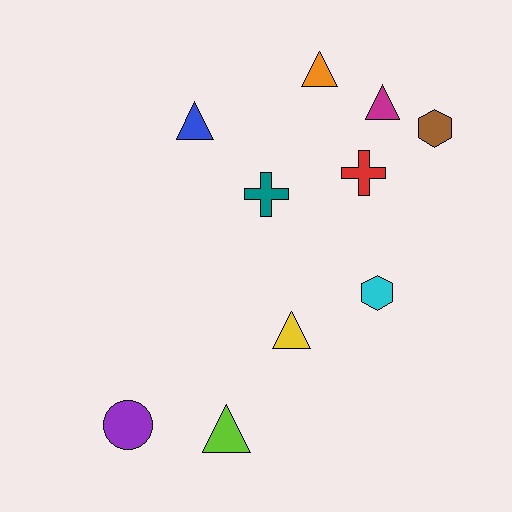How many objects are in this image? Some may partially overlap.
There are 10 objects.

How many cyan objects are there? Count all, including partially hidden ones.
There is 1 cyan object.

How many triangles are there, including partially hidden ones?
There are 5 triangles.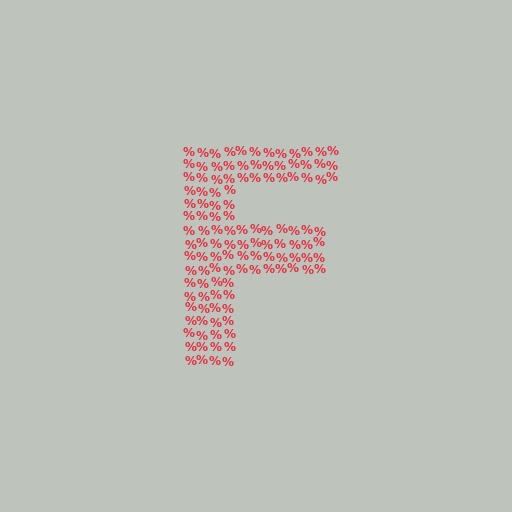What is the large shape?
The large shape is the letter F.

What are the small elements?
The small elements are percent signs.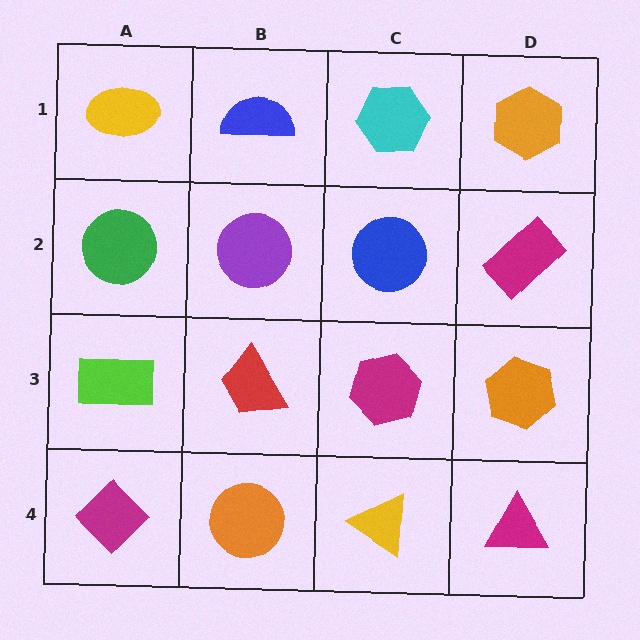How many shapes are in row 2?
4 shapes.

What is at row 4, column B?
An orange circle.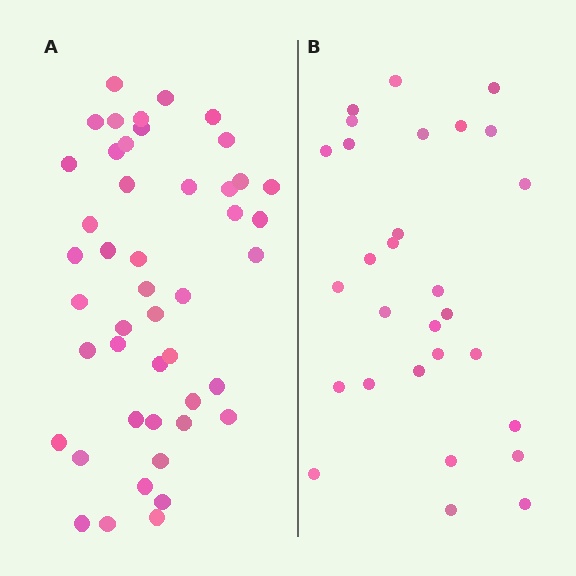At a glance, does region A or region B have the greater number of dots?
Region A (the left region) has more dots.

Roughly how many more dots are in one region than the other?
Region A has approximately 15 more dots than region B.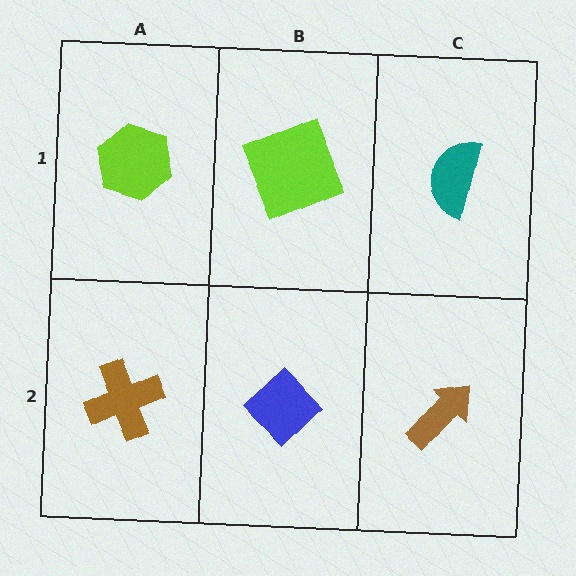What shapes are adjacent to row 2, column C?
A teal semicircle (row 1, column C), a blue diamond (row 2, column B).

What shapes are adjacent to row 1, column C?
A brown arrow (row 2, column C), a lime square (row 1, column B).